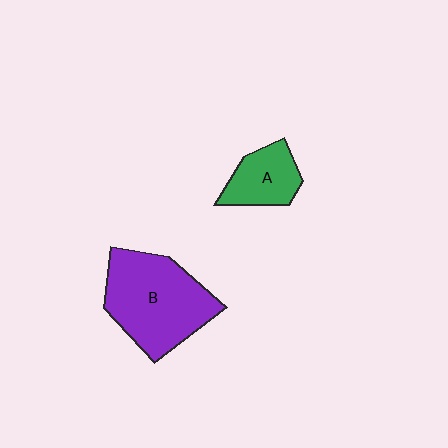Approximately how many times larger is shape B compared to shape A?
Approximately 2.2 times.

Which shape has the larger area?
Shape B (purple).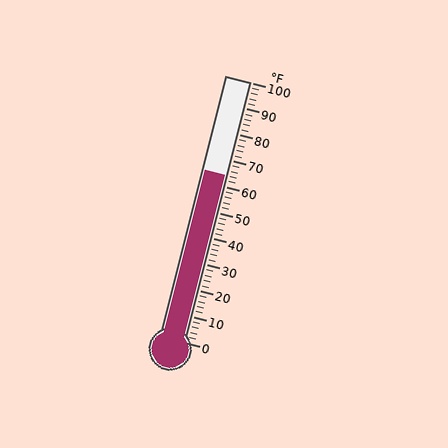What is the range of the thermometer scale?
The thermometer scale ranges from 0°F to 100°F.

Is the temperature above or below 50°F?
The temperature is above 50°F.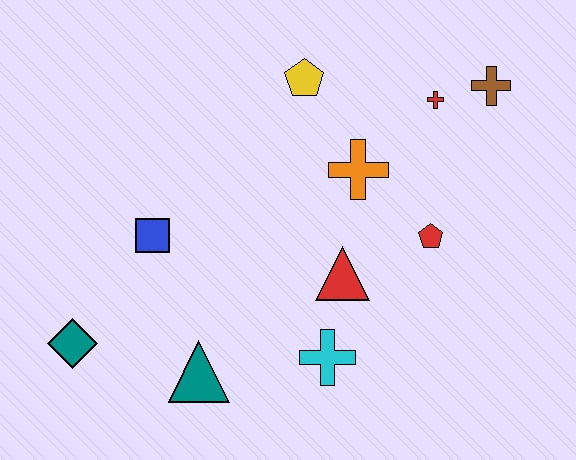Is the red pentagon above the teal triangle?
Yes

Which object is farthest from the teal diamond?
The brown cross is farthest from the teal diamond.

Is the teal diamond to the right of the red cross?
No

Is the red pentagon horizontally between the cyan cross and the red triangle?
No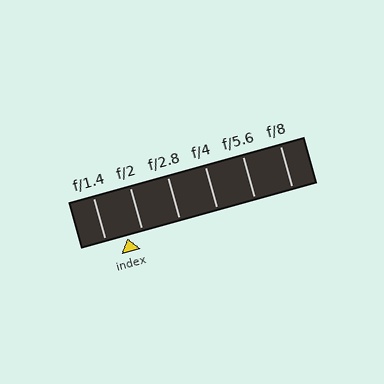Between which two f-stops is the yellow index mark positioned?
The index mark is between f/1.4 and f/2.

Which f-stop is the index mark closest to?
The index mark is closest to f/2.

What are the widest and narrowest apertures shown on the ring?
The widest aperture shown is f/1.4 and the narrowest is f/8.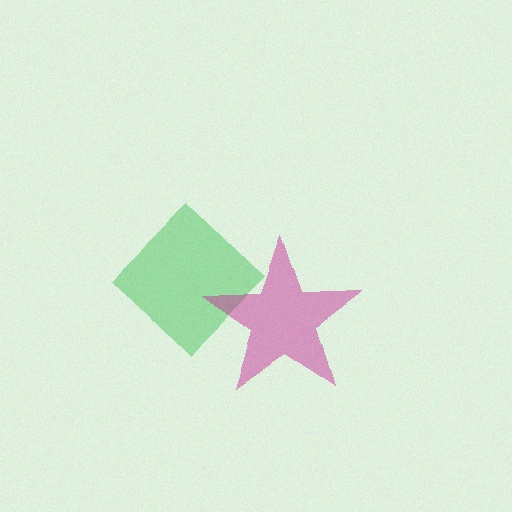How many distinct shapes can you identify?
There are 2 distinct shapes: a green diamond, a magenta star.